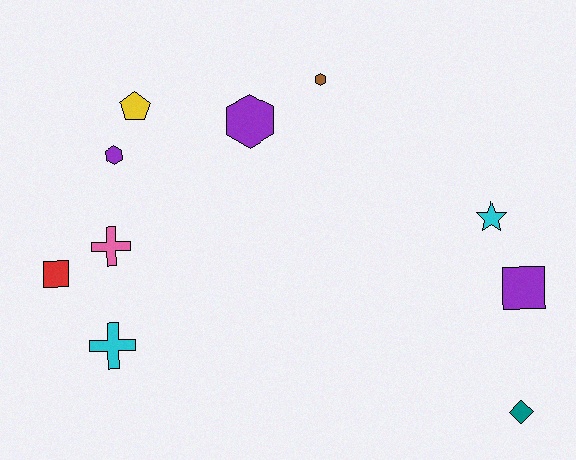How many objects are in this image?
There are 10 objects.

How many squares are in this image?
There are 2 squares.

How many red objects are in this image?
There is 1 red object.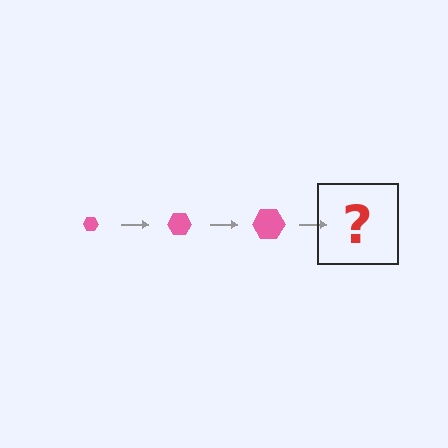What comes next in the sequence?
The next element should be a pink hexagon, larger than the previous one.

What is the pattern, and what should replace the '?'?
The pattern is that the hexagon gets progressively larger each step. The '?' should be a pink hexagon, larger than the previous one.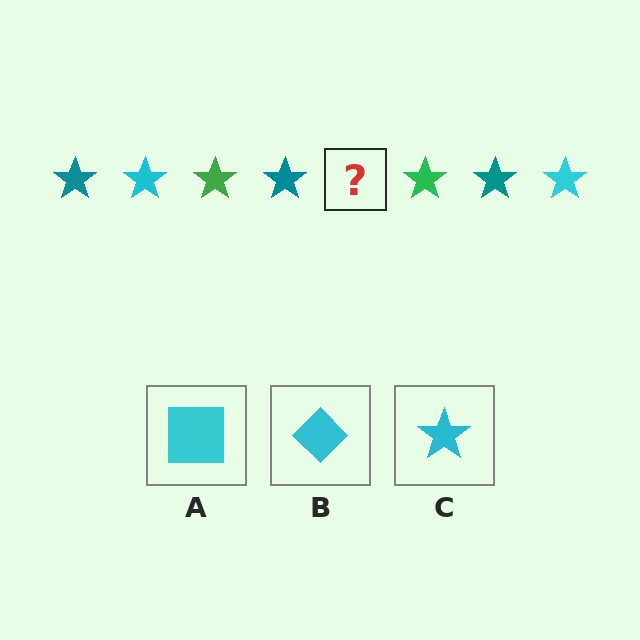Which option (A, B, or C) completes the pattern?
C.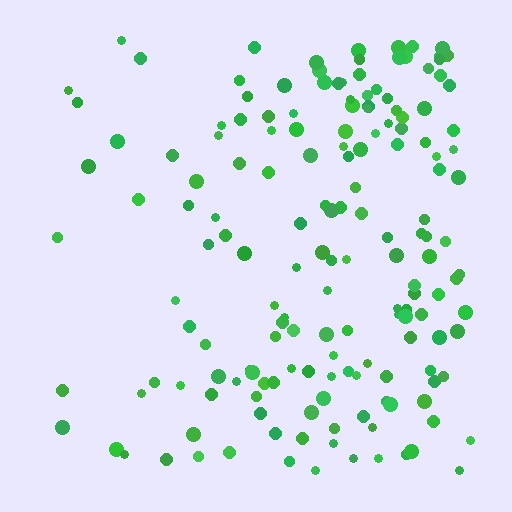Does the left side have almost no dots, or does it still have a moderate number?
Still a moderate number, just noticeably fewer than the right.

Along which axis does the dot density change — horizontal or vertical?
Horizontal.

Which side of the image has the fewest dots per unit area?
The left.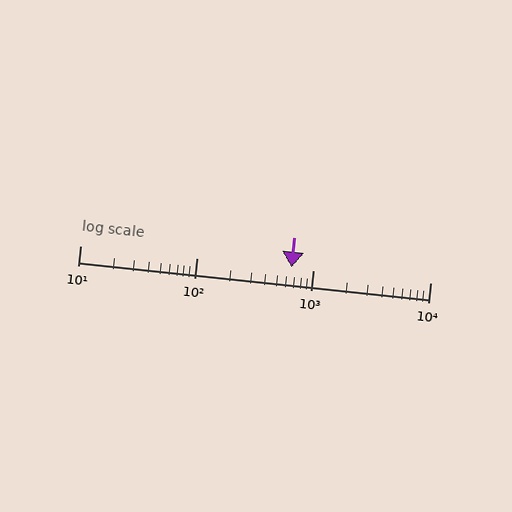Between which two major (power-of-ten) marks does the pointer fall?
The pointer is between 100 and 1000.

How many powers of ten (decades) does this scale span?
The scale spans 3 decades, from 10 to 10000.